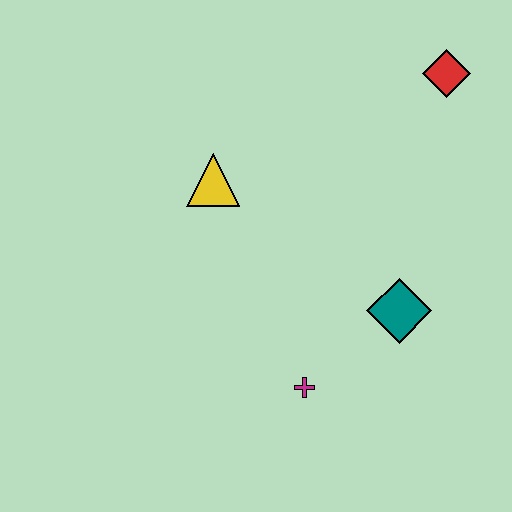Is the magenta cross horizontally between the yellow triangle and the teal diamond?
Yes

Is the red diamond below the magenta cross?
No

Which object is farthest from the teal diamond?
The red diamond is farthest from the teal diamond.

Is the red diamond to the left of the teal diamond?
No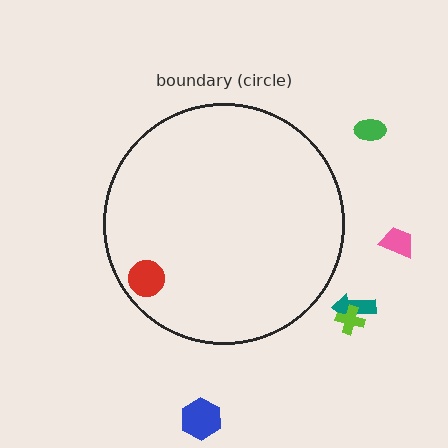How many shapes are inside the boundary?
1 inside, 5 outside.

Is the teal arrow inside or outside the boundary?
Outside.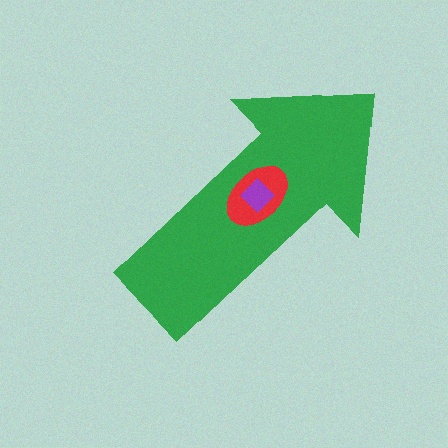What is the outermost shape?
The green arrow.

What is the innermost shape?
The purple diamond.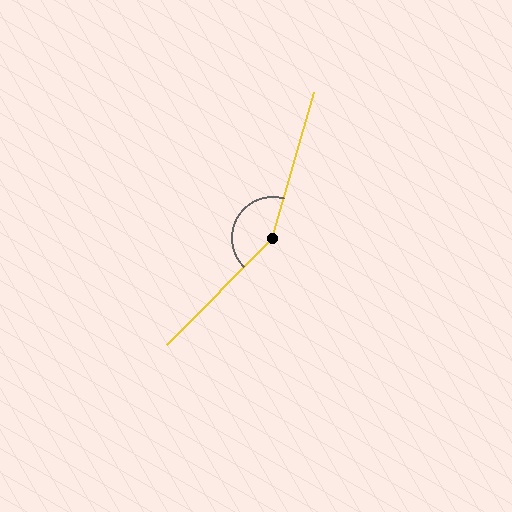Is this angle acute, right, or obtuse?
It is obtuse.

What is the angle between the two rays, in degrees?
Approximately 151 degrees.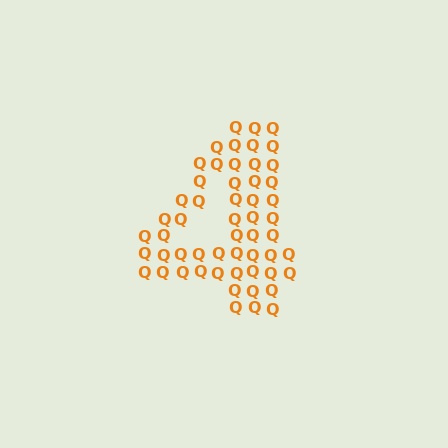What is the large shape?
The large shape is the digit 4.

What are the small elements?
The small elements are letter Q's.